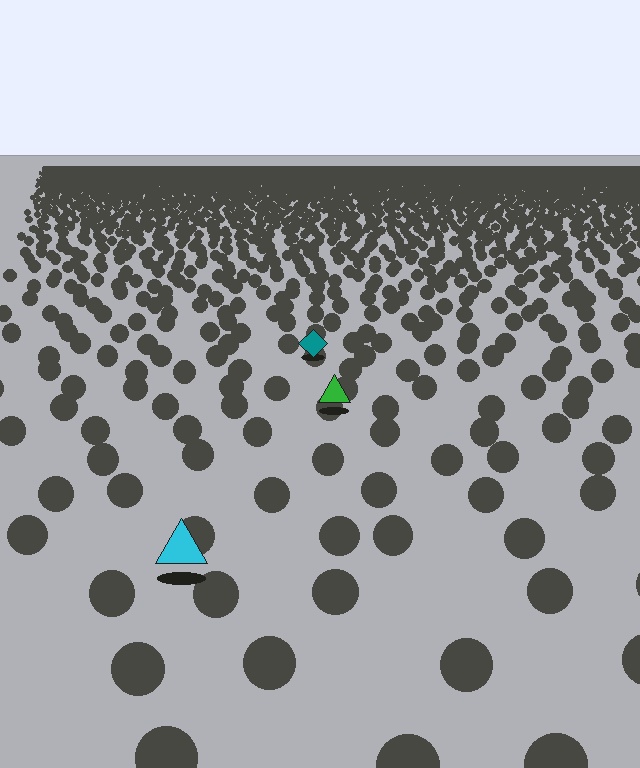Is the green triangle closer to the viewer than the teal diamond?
Yes. The green triangle is closer — you can tell from the texture gradient: the ground texture is coarser near it.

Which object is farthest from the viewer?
The teal diamond is farthest from the viewer. It appears smaller and the ground texture around it is denser.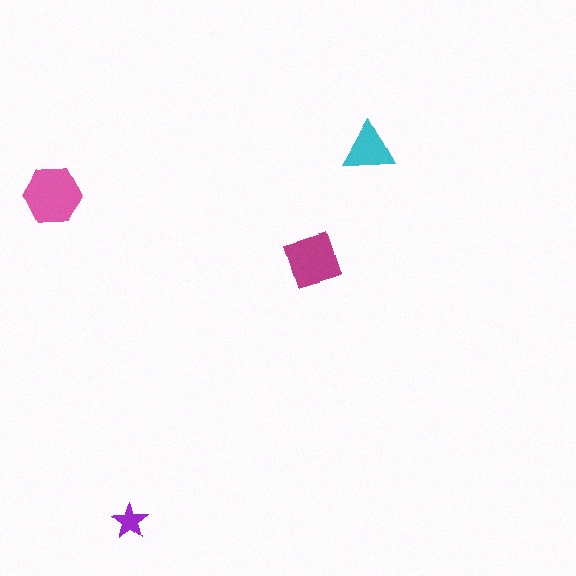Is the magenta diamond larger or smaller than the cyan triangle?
Larger.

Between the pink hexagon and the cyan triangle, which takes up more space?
The pink hexagon.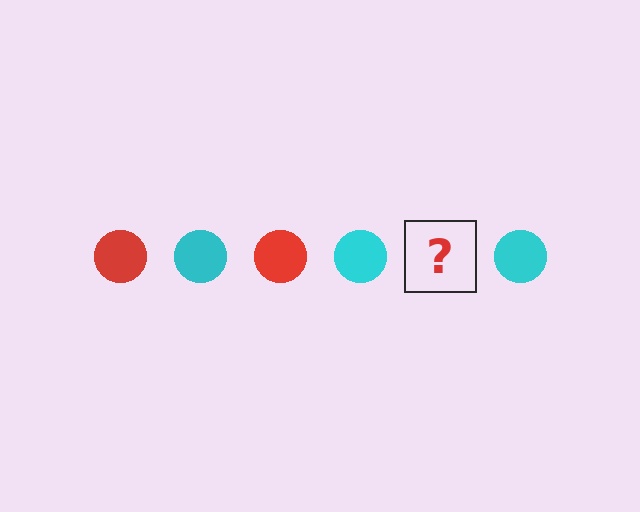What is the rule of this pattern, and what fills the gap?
The rule is that the pattern cycles through red, cyan circles. The gap should be filled with a red circle.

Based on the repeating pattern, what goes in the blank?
The blank should be a red circle.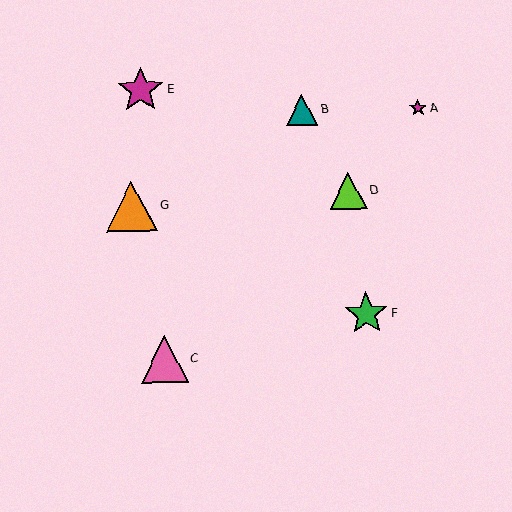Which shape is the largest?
The orange triangle (labeled G) is the largest.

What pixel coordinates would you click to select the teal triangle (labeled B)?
Click at (302, 110) to select the teal triangle B.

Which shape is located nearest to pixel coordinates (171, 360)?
The pink triangle (labeled C) at (165, 359) is nearest to that location.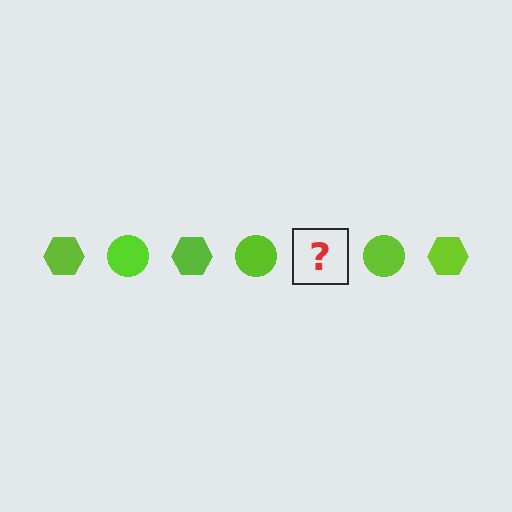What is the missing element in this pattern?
The missing element is a lime hexagon.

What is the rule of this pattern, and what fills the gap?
The rule is that the pattern cycles through hexagon, circle shapes in lime. The gap should be filled with a lime hexagon.